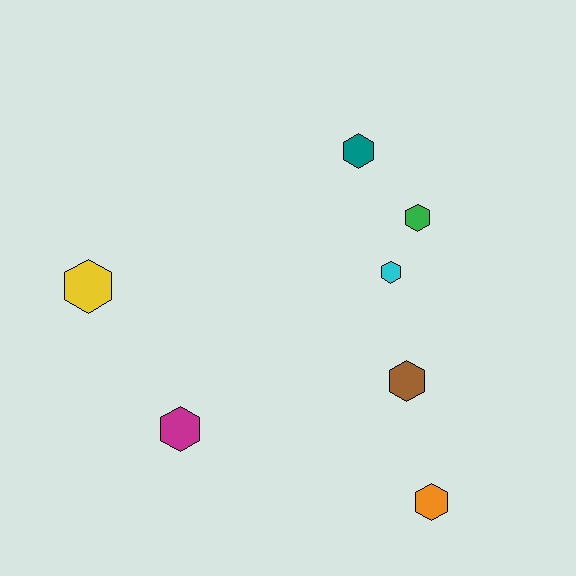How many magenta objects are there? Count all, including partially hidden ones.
There is 1 magenta object.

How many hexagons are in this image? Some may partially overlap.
There are 7 hexagons.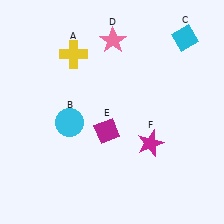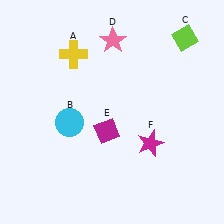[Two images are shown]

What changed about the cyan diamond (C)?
In Image 1, C is cyan. In Image 2, it changed to lime.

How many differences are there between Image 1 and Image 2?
There is 1 difference between the two images.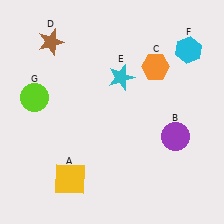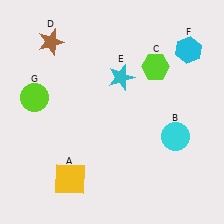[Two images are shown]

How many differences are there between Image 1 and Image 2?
There are 2 differences between the two images.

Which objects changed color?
B changed from purple to cyan. C changed from orange to lime.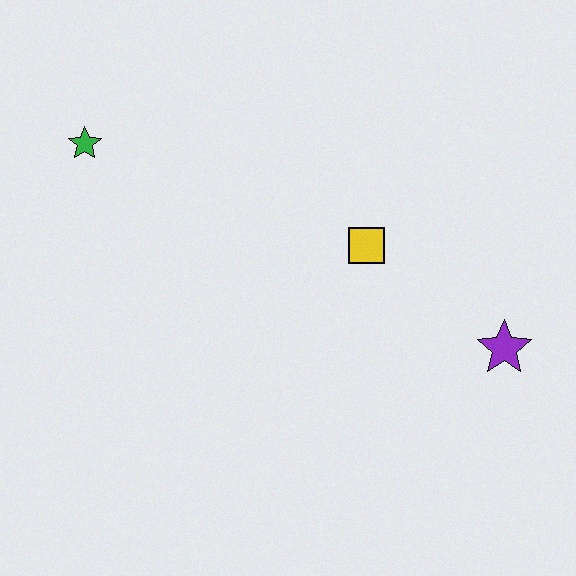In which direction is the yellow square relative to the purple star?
The yellow square is to the left of the purple star.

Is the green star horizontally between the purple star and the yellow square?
No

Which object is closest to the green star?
The yellow square is closest to the green star.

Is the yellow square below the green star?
Yes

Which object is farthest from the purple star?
The green star is farthest from the purple star.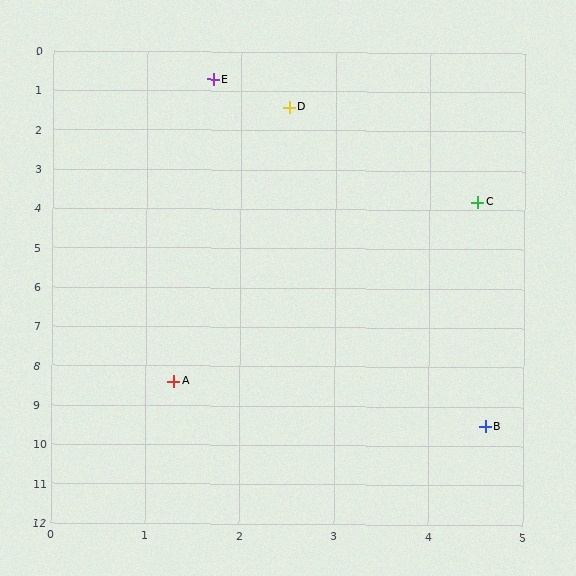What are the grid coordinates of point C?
Point C is at approximately (4.5, 3.8).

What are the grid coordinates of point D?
Point D is at approximately (2.5, 1.4).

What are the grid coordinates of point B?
Point B is at approximately (4.6, 9.5).